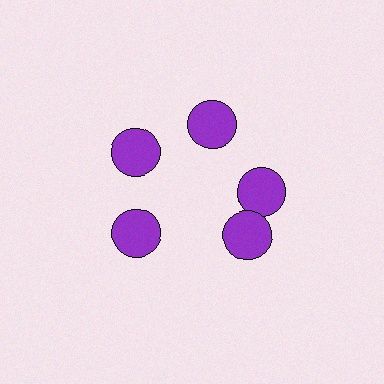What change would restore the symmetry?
The symmetry would be restored by rotating it back into even spacing with its neighbors so that all 5 circles sit at equal angles and equal distance from the center.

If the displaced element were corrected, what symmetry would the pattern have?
It would have 5-fold rotational symmetry — the pattern would map onto itself every 72 degrees.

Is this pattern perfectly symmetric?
No. The 5 purple circles are arranged in a ring, but one element near the 5 o'clock position is rotated out of alignment along the ring, breaking the 5-fold rotational symmetry.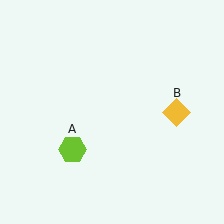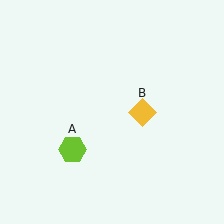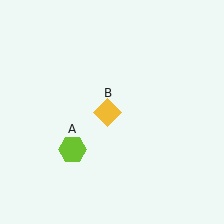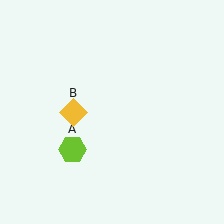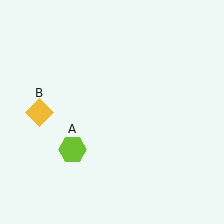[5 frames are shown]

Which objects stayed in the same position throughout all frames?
Lime hexagon (object A) remained stationary.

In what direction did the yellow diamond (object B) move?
The yellow diamond (object B) moved left.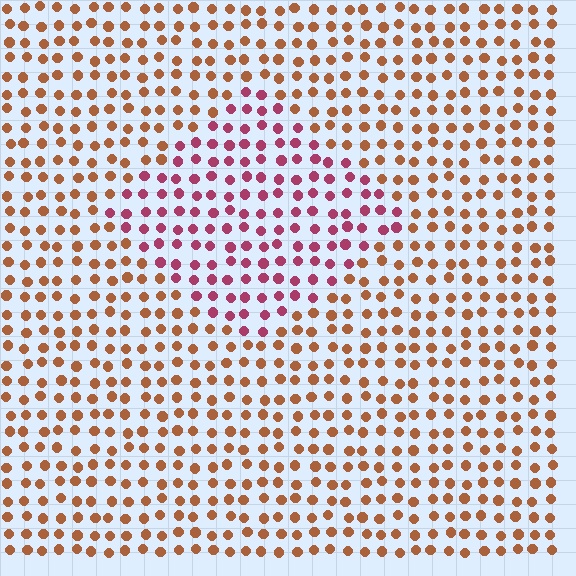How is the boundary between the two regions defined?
The boundary is defined purely by a slight shift in hue (about 46 degrees). Spacing, size, and orientation are identical on both sides.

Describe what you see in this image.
The image is filled with small brown elements in a uniform arrangement. A diamond-shaped region is visible where the elements are tinted to a slightly different hue, forming a subtle color boundary.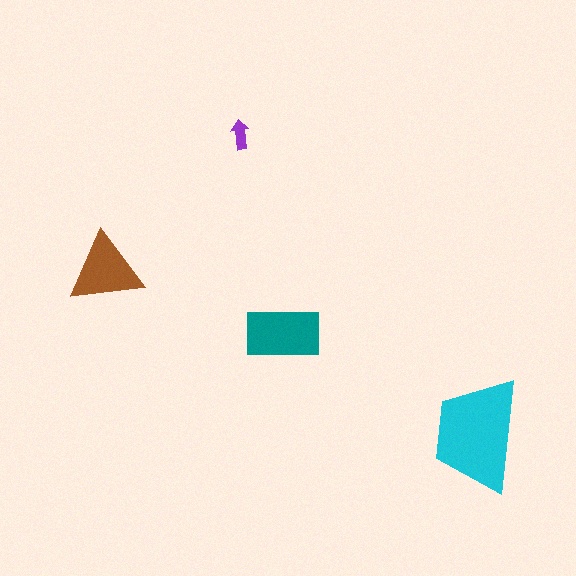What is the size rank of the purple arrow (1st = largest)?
4th.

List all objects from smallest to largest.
The purple arrow, the brown triangle, the teal rectangle, the cyan trapezoid.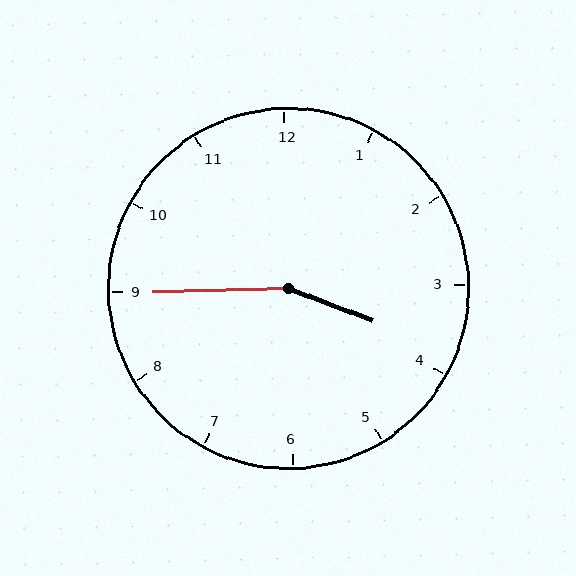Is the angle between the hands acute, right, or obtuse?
It is obtuse.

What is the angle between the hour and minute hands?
Approximately 158 degrees.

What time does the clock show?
3:45.